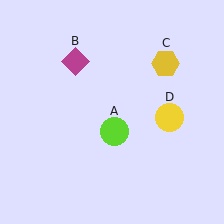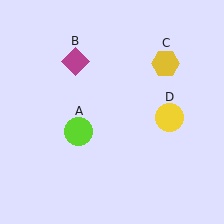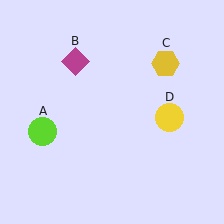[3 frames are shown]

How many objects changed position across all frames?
1 object changed position: lime circle (object A).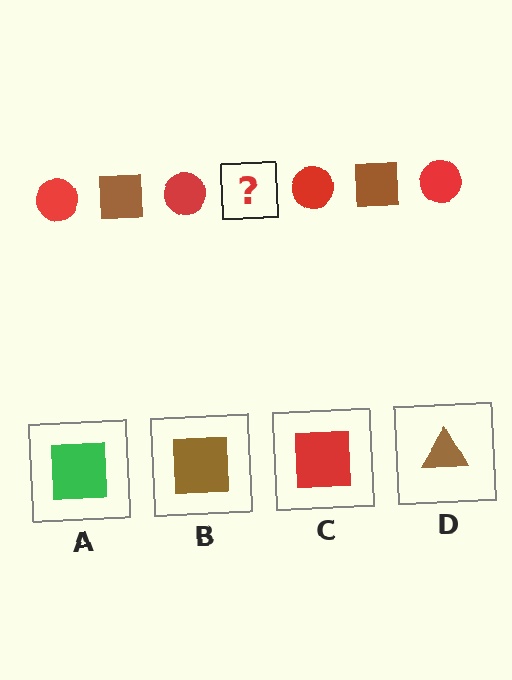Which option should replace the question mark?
Option B.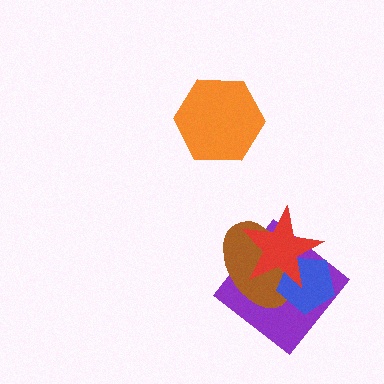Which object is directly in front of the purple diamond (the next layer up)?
The brown ellipse is directly in front of the purple diamond.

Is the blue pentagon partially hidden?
Yes, it is partially covered by another shape.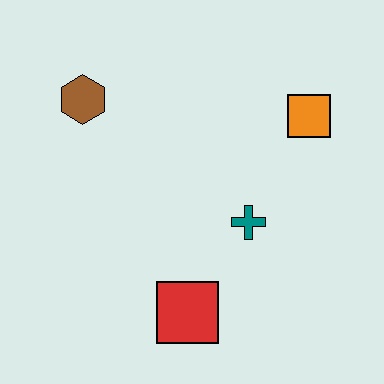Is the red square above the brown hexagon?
No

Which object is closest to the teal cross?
The red square is closest to the teal cross.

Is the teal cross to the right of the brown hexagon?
Yes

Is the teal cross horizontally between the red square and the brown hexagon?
No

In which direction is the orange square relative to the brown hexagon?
The orange square is to the right of the brown hexagon.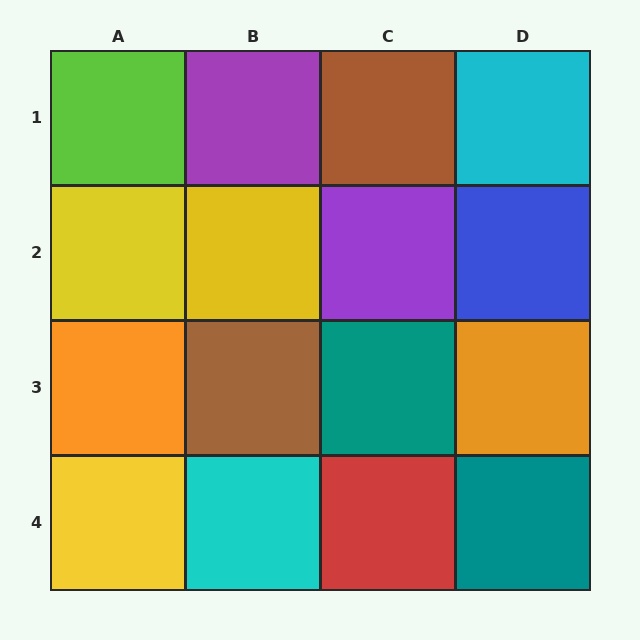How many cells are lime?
1 cell is lime.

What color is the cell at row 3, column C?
Teal.